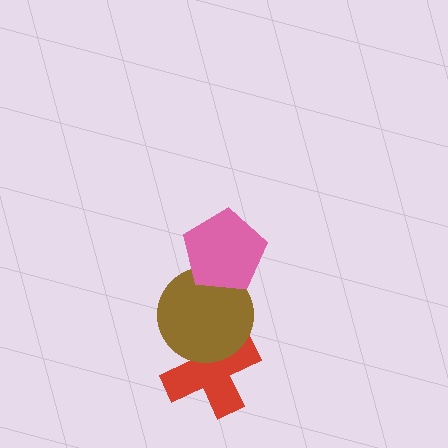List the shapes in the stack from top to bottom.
From top to bottom: the pink pentagon, the brown circle, the red cross.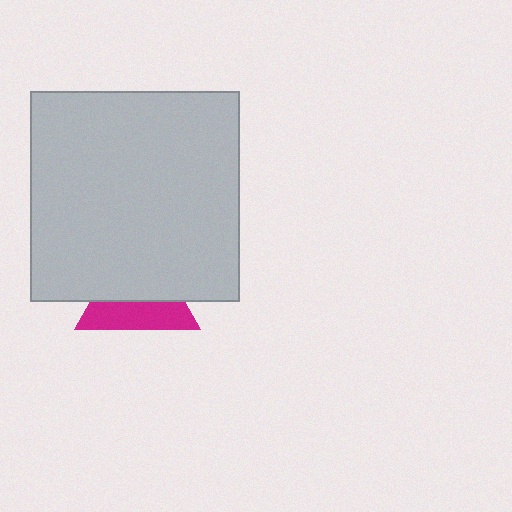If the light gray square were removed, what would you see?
You would see the complete magenta triangle.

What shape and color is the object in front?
The object in front is a light gray square.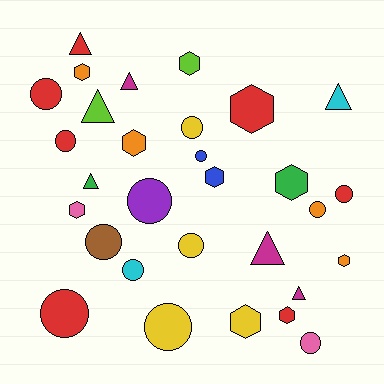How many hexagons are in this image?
There are 10 hexagons.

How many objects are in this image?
There are 30 objects.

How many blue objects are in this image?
There are 2 blue objects.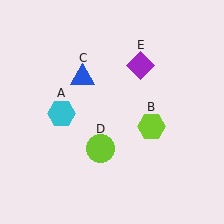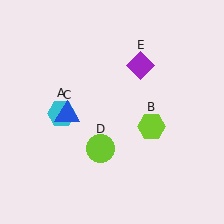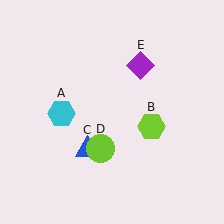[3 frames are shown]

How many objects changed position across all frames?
1 object changed position: blue triangle (object C).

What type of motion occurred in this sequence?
The blue triangle (object C) rotated counterclockwise around the center of the scene.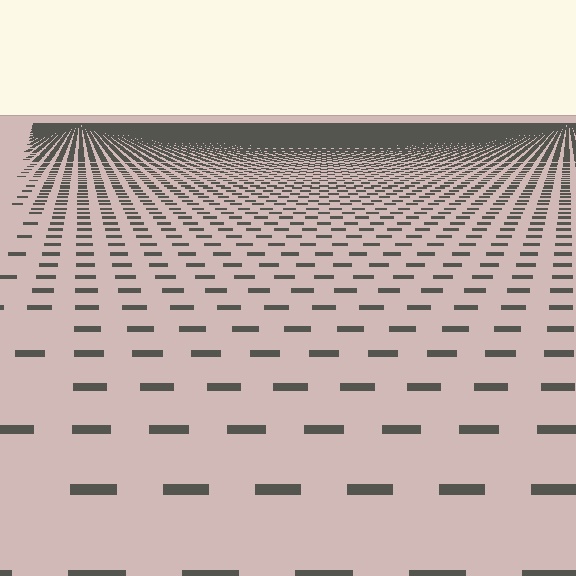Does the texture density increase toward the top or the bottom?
Density increases toward the top.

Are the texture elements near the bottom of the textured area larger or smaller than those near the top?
Larger. Near the bottom, elements are closer to the viewer and appear at a bigger on-screen size.